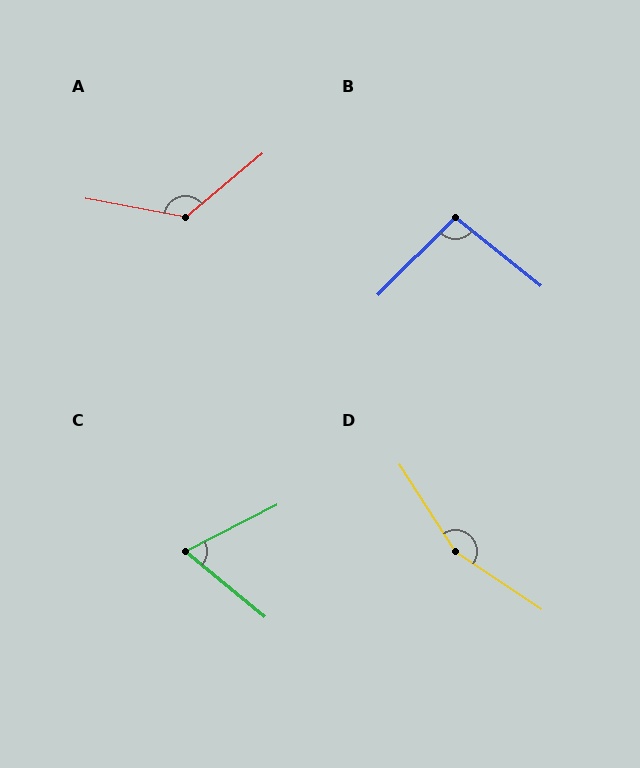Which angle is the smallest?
C, at approximately 66 degrees.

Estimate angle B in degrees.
Approximately 96 degrees.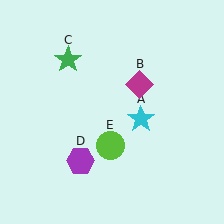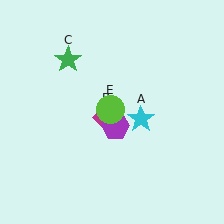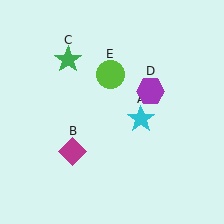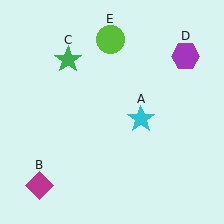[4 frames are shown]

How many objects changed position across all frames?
3 objects changed position: magenta diamond (object B), purple hexagon (object D), lime circle (object E).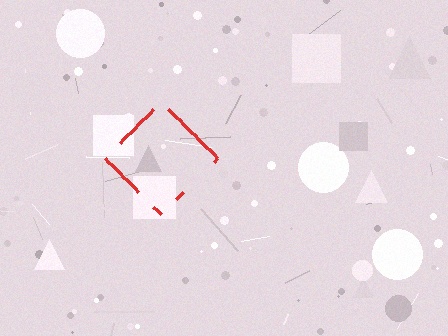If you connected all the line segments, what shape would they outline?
They would outline a diamond.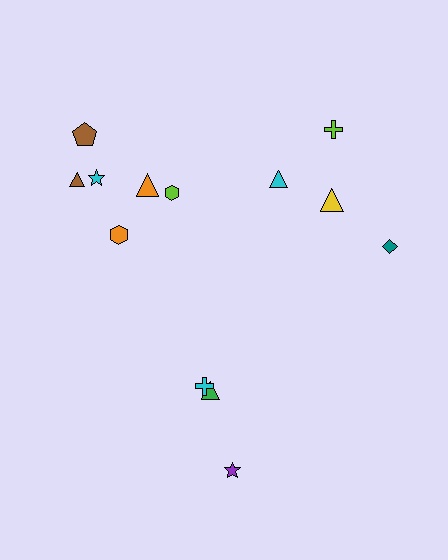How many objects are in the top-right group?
There are 4 objects.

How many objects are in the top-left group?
There are 6 objects.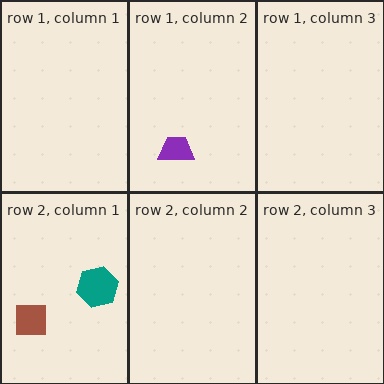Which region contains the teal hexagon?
The row 2, column 1 region.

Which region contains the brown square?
The row 2, column 1 region.